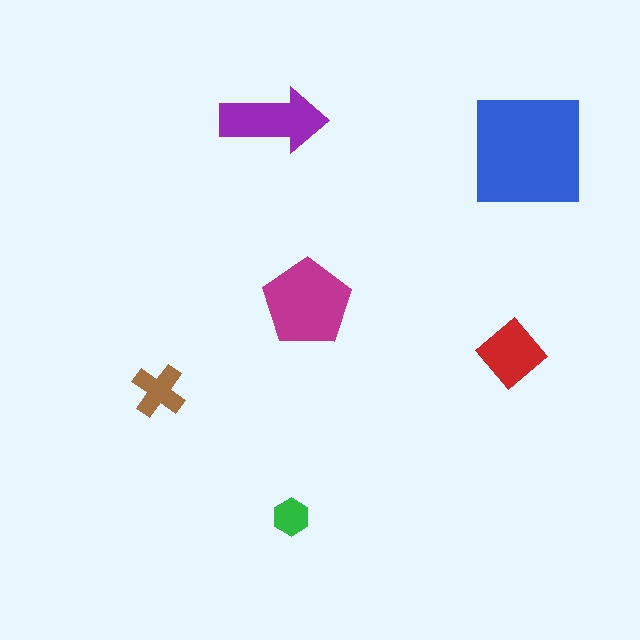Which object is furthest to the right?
The blue square is rightmost.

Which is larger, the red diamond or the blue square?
The blue square.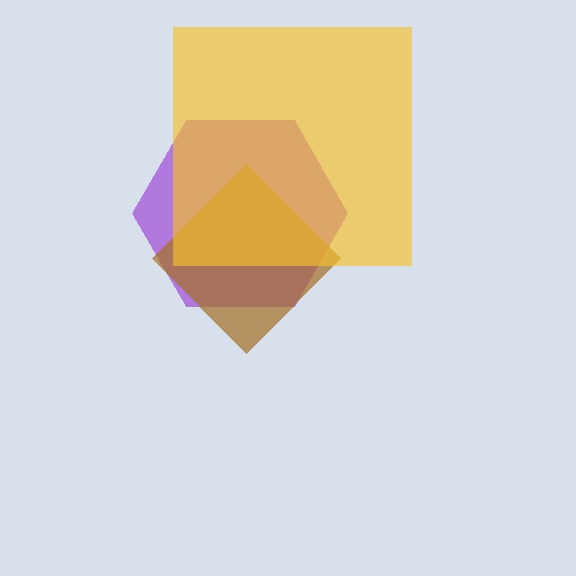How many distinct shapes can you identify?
There are 3 distinct shapes: a purple hexagon, a brown diamond, a yellow square.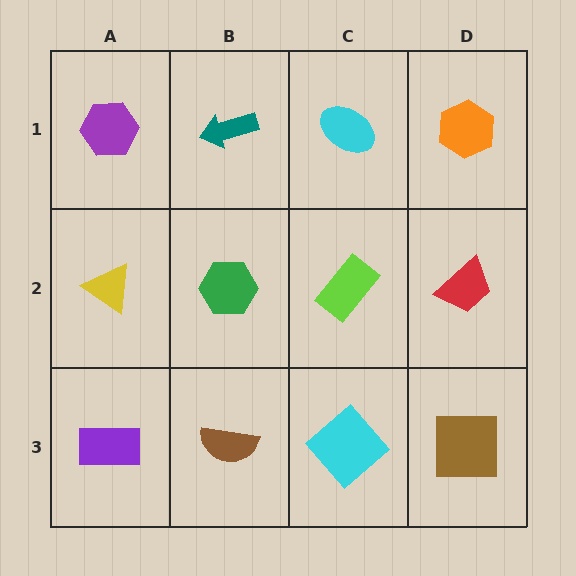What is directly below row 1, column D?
A red trapezoid.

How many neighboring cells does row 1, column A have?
2.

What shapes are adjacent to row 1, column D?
A red trapezoid (row 2, column D), a cyan ellipse (row 1, column C).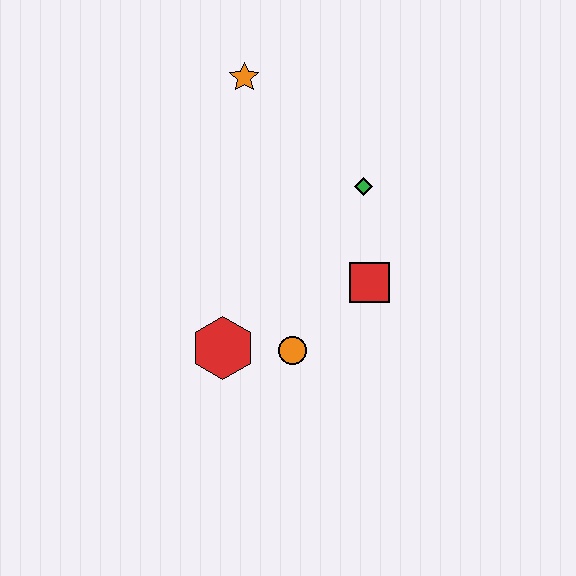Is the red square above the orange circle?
Yes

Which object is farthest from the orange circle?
The orange star is farthest from the orange circle.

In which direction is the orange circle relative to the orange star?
The orange circle is below the orange star.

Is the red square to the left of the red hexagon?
No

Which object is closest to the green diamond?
The red square is closest to the green diamond.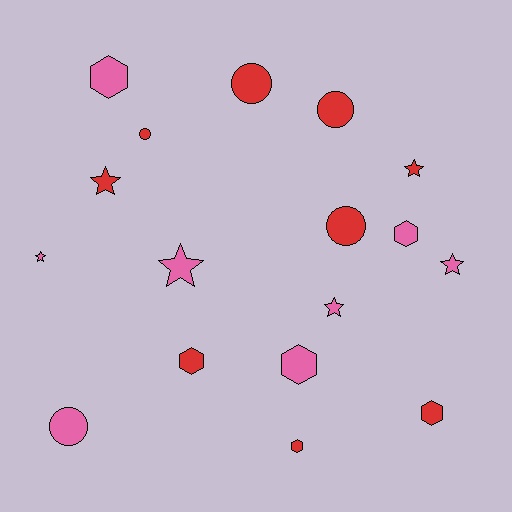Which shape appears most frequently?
Star, with 6 objects.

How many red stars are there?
There are 2 red stars.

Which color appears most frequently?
Red, with 9 objects.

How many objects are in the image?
There are 17 objects.